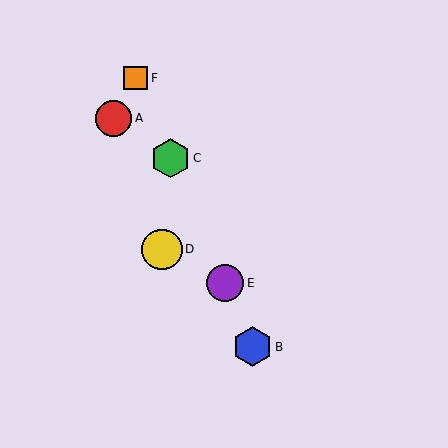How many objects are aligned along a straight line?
4 objects (B, C, E, F) are aligned along a straight line.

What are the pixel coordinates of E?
Object E is at (225, 283).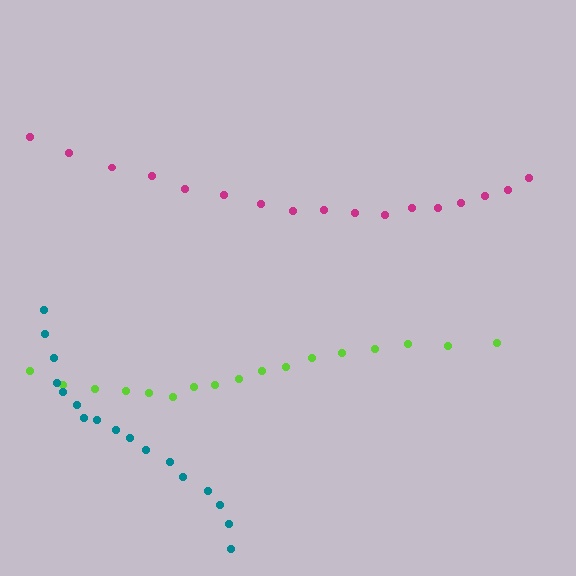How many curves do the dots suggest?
There are 3 distinct paths.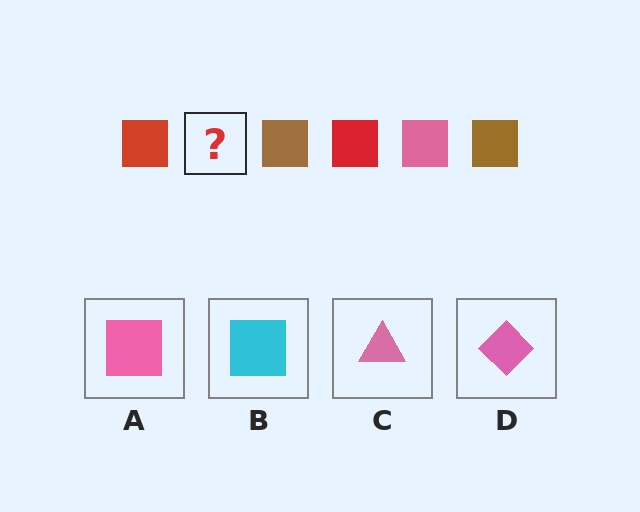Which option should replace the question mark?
Option A.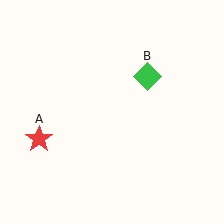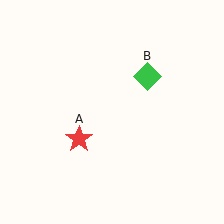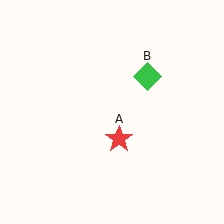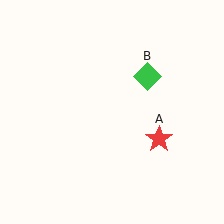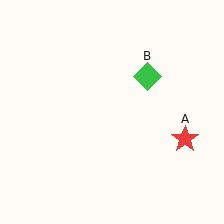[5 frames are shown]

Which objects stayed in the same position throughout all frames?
Green diamond (object B) remained stationary.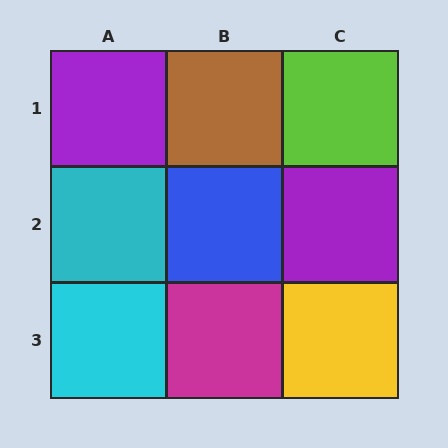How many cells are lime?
1 cell is lime.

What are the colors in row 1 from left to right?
Purple, brown, lime.